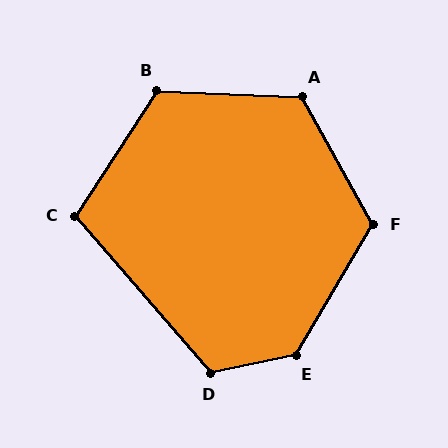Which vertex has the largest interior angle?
E, at approximately 133 degrees.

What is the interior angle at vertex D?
Approximately 119 degrees (obtuse).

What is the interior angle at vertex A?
Approximately 121 degrees (obtuse).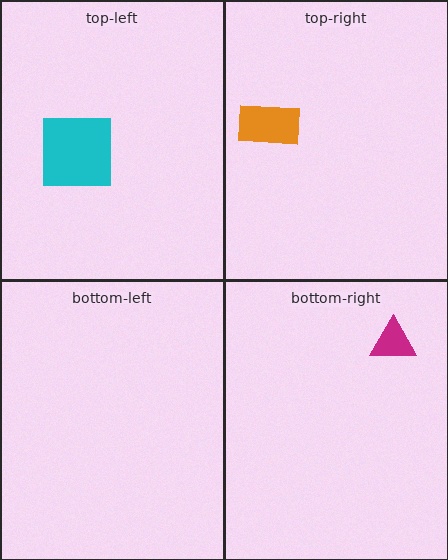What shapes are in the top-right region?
The orange rectangle.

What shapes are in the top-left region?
The cyan square.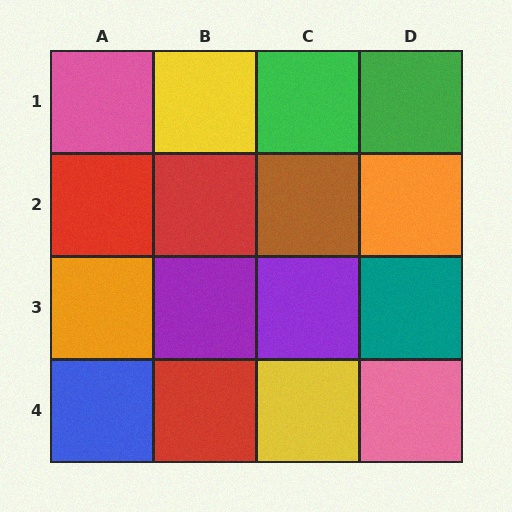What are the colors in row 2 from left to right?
Red, red, brown, orange.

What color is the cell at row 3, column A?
Orange.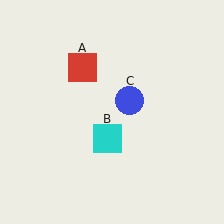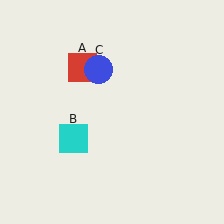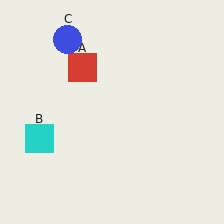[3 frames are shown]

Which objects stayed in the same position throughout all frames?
Red square (object A) remained stationary.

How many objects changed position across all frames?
2 objects changed position: cyan square (object B), blue circle (object C).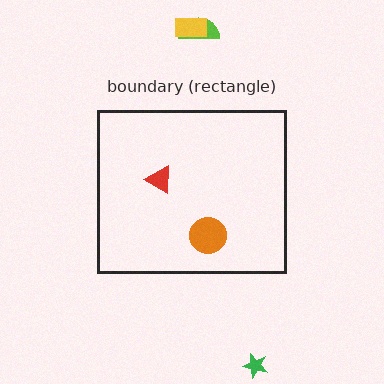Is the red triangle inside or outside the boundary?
Inside.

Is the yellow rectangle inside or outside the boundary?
Outside.